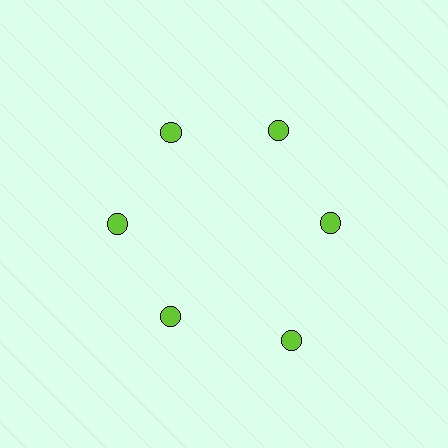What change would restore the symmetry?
The symmetry would be restored by moving it inward, back onto the ring so that all 6 circles sit at equal angles and equal distance from the center.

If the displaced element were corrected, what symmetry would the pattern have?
It would have 6-fold rotational symmetry — the pattern would map onto itself every 60 degrees.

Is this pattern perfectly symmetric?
No. The 6 lime circles are arranged in a ring, but one element near the 5 o'clock position is pushed outward from the center, breaking the 6-fold rotational symmetry.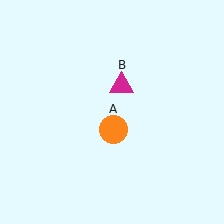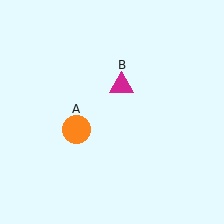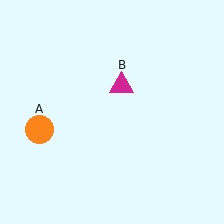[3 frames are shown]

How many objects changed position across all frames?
1 object changed position: orange circle (object A).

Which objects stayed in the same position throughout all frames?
Magenta triangle (object B) remained stationary.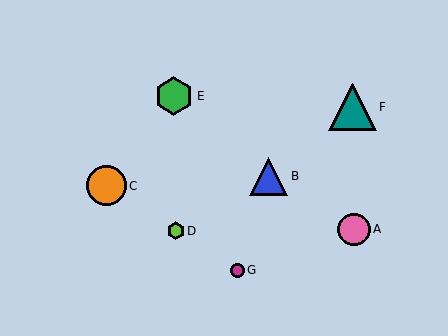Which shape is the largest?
The teal triangle (labeled F) is the largest.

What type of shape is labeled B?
Shape B is a blue triangle.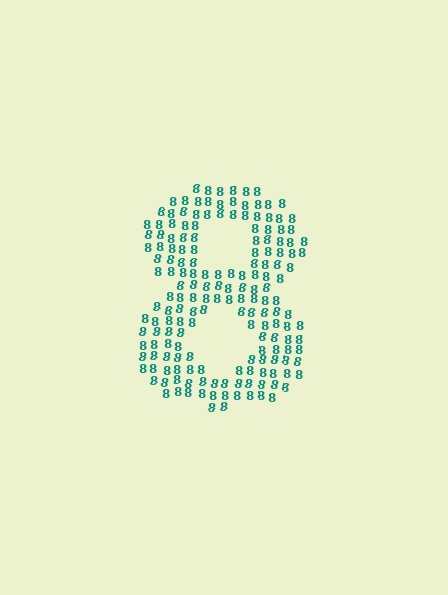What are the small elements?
The small elements are digit 8's.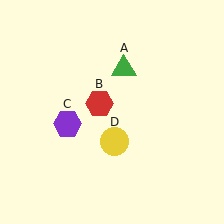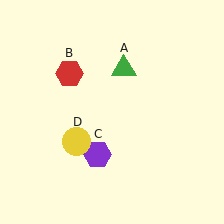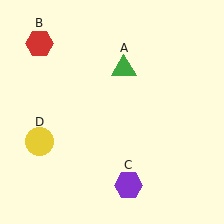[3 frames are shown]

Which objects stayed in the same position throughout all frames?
Green triangle (object A) remained stationary.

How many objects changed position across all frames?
3 objects changed position: red hexagon (object B), purple hexagon (object C), yellow circle (object D).